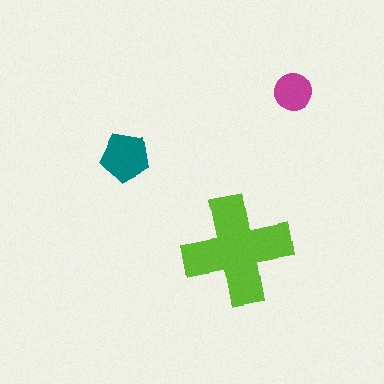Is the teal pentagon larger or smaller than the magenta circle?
Larger.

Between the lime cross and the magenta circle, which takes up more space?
The lime cross.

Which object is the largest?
The lime cross.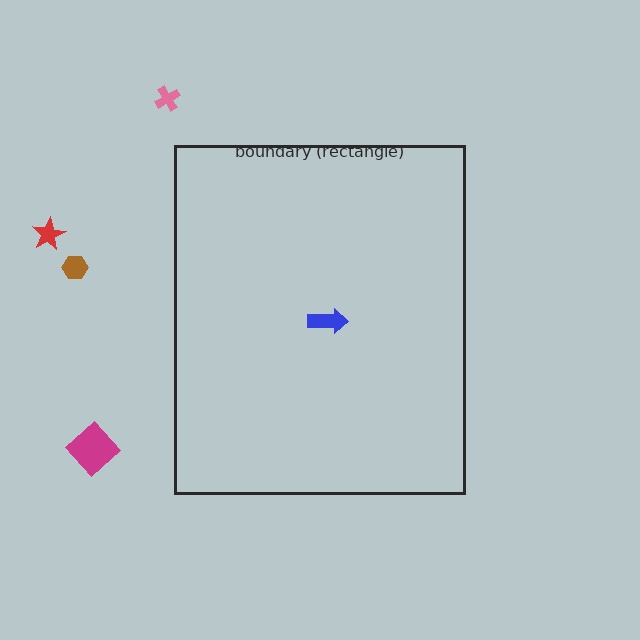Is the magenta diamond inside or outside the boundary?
Outside.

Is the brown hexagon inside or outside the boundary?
Outside.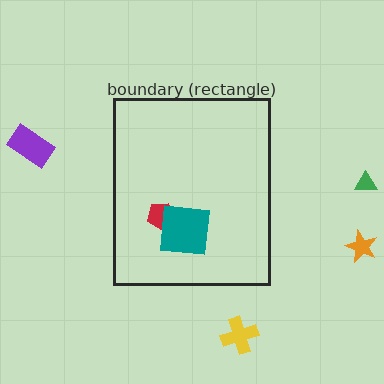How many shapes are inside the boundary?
2 inside, 4 outside.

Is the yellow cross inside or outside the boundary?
Outside.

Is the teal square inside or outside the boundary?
Inside.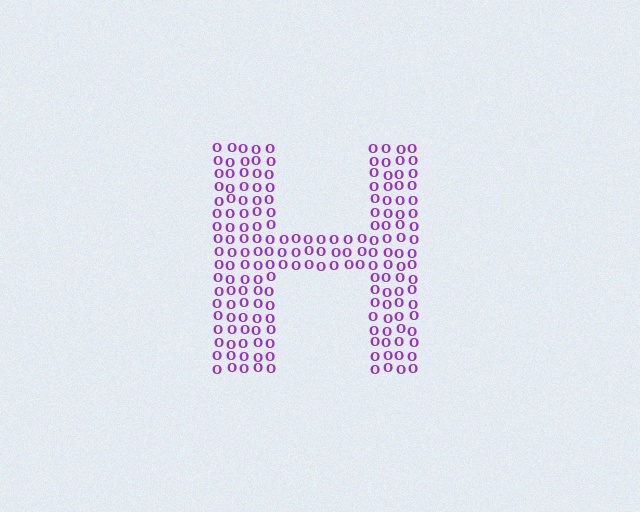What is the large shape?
The large shape is the letter H.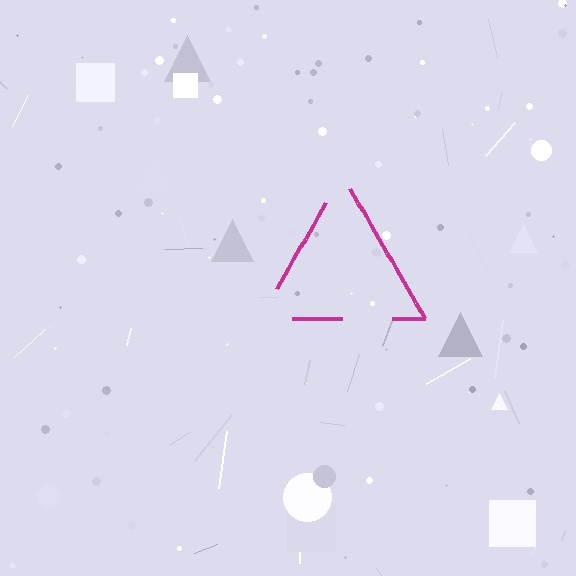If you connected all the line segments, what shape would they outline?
They would outline a triangle.